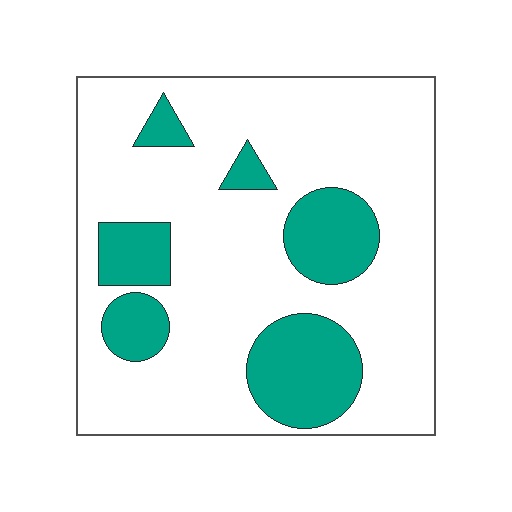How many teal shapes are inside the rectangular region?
6.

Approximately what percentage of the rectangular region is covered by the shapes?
Approximately 25%.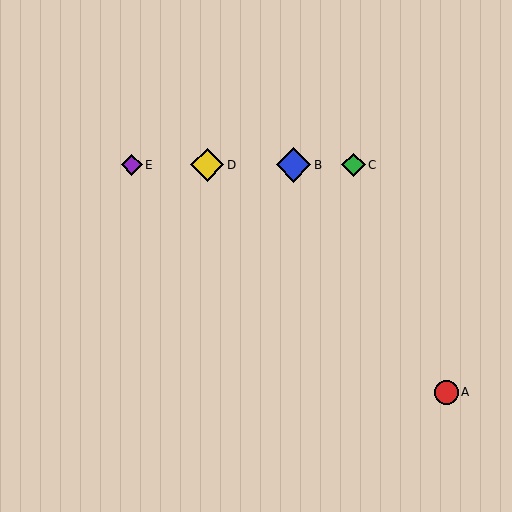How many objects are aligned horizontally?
4 objects (B, C, D, E) are aligned horizontally.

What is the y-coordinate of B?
Object B is at y≈165.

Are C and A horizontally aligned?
No, C is at y≈165 and A is at y≈392.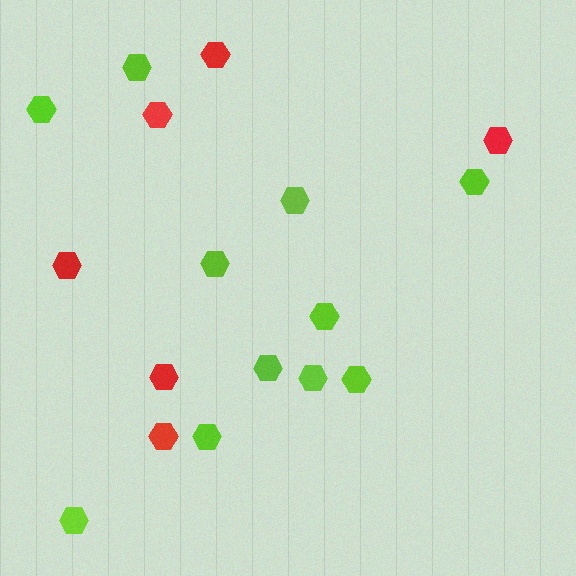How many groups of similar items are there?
There are 2 groups: one group of red hexagons (6) and one group of lime hexagons (11).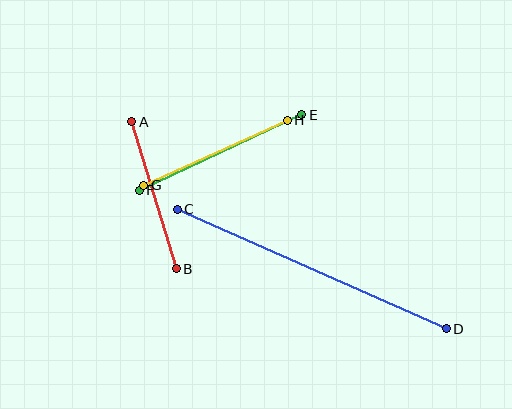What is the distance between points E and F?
The distance is approximately 179 pixels.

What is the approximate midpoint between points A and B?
The midpoint is at approximately (154, 195) pixels.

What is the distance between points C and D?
The distance is approximately 294 pixels.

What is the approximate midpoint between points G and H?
The midpoint is at approximately (216, 153) pixels.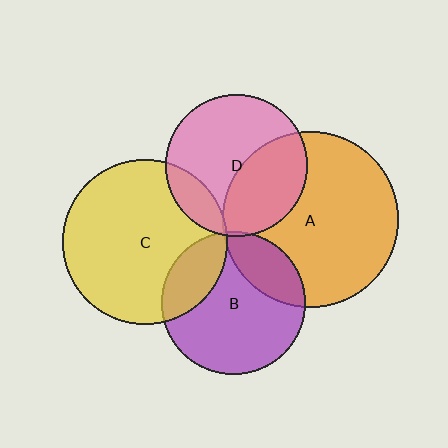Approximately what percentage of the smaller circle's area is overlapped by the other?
Approximately 20%.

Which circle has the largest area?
Circle A (orange).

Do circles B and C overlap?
Yes.